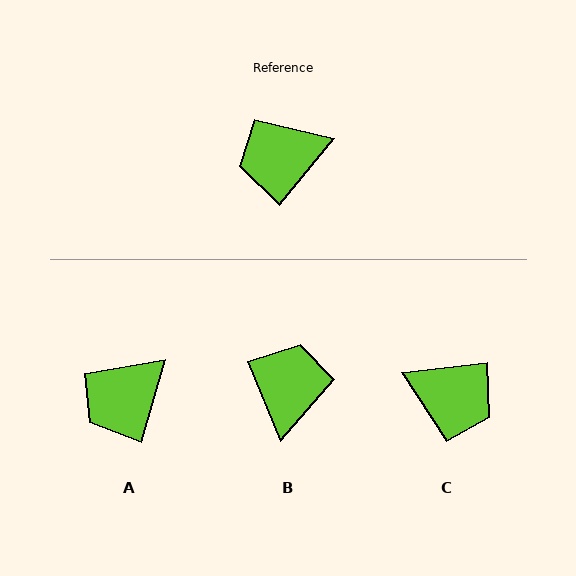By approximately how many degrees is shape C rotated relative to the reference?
Approximately 136 degrees counter-clockwise.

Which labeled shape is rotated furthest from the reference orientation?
C, about 136 degrees away.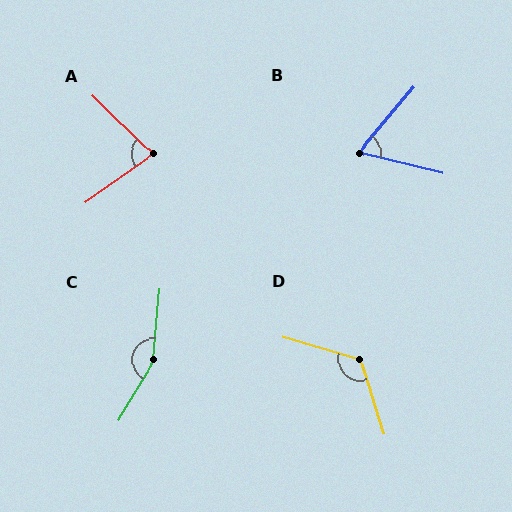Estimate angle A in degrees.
Approximately 80 degrees.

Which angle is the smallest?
B, at approximately 64 degrees.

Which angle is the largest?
C, at approximately 154 degrees.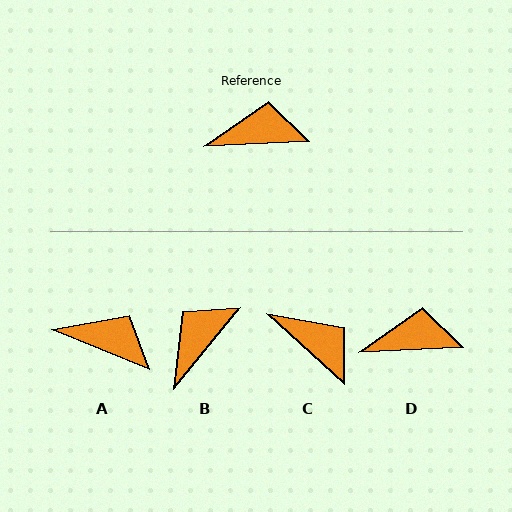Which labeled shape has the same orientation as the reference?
D.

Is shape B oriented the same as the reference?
No, it is off by about 48 degrees.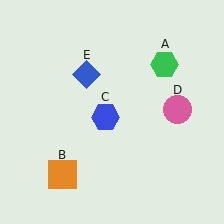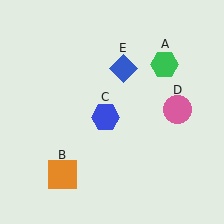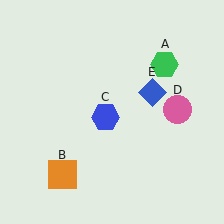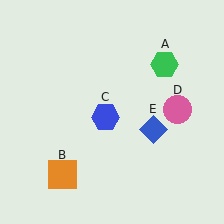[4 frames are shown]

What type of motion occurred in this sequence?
The blue diamond (object E) rotated clockwise around the center of the scene.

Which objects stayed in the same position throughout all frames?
Green hexagon (object A) and orange square (object B) and blue hexagon (object C) and pink circle (object D) remained stationary.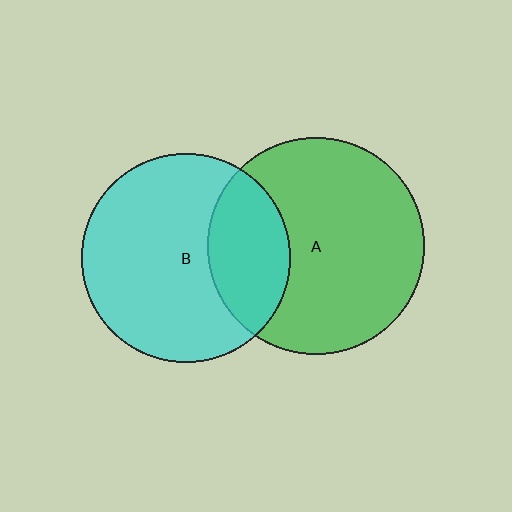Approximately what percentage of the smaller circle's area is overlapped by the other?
Approximately 30%.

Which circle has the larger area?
Circle A (green).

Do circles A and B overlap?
Yes.